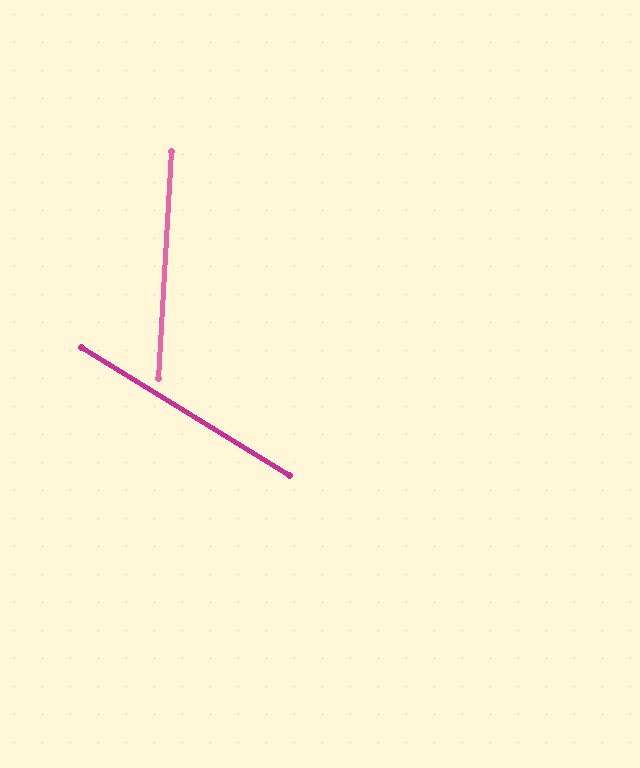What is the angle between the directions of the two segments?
Approximately 62 degrees.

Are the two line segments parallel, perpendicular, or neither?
Neither parallel nor perpendicular — they differ by about 62°.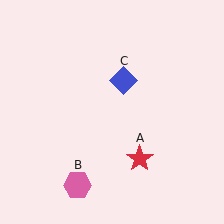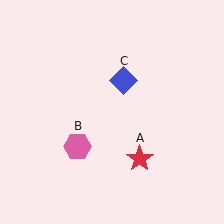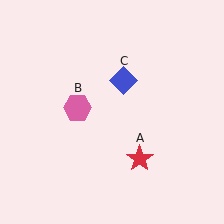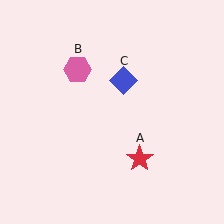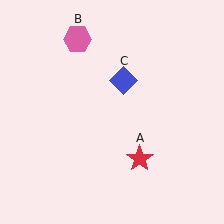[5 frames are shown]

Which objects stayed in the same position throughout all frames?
Red star (object A) and blue diamond (object C) remained stationary.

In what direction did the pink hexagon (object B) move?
The pink hexagon (object B) moved up.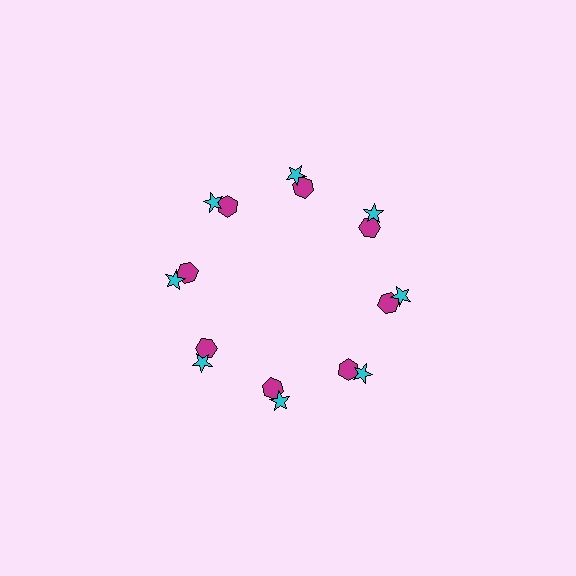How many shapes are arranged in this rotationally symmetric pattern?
There are 16 shapes, arranged in 8 groups of 2.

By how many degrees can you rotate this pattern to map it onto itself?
The pattern maps onto itself every 45 degrees of rotation.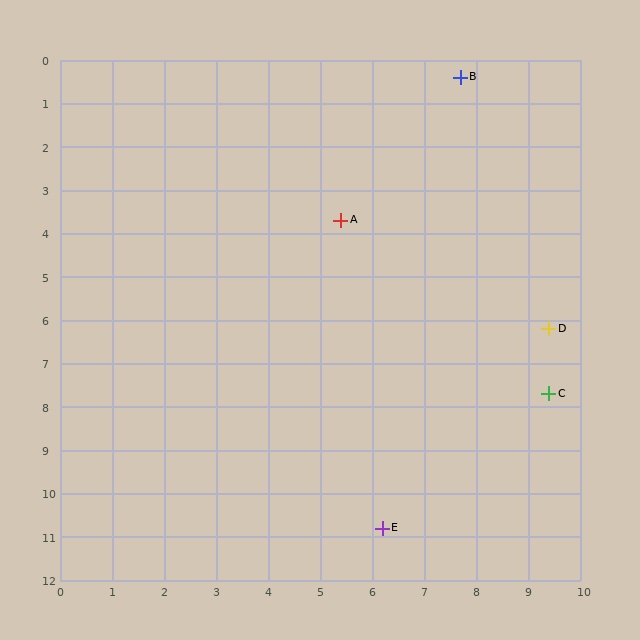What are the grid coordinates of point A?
Point A is at approximately (5.4, 3.7).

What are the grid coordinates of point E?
Point E is at approximately (6.2, 10.8).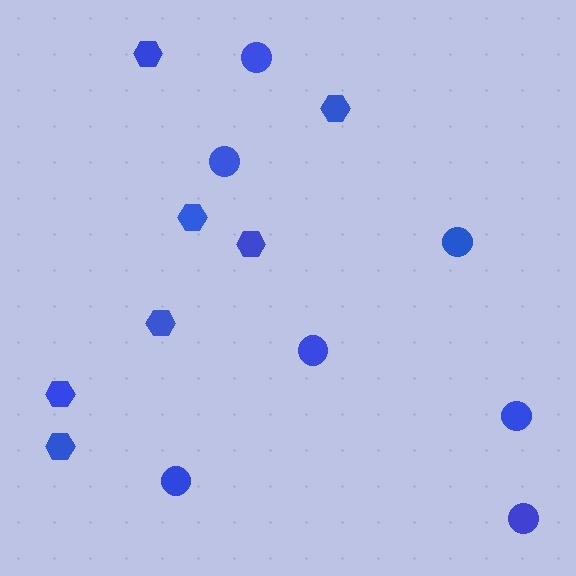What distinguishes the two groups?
There are 2 groups: one group of hexagons (7) and one group of circles (7).